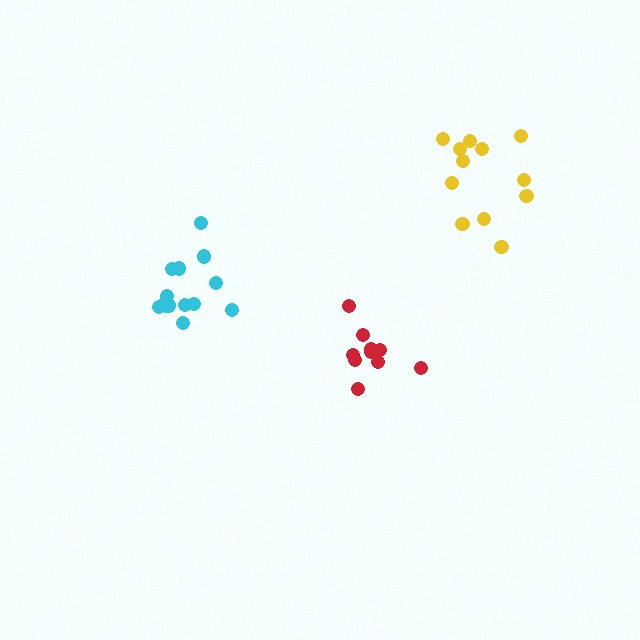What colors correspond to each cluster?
The clusters are colored: yellow, red, cyan.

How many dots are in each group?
Group 1: 13 dots, Group 2: 10 dots, Group 3: 14 dots (37 total).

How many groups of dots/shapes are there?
There are 3 groups.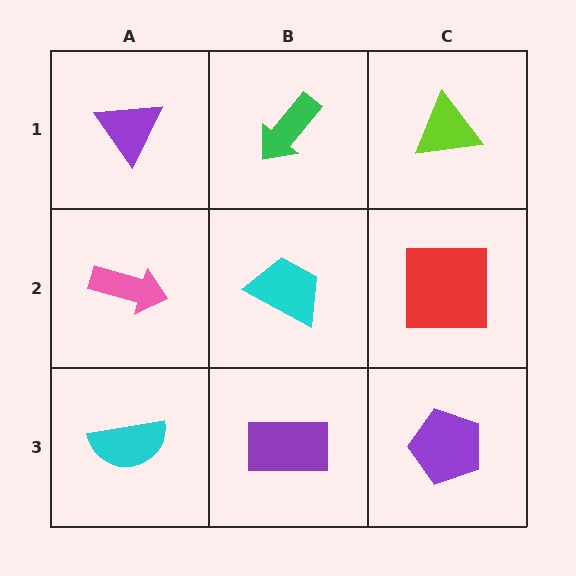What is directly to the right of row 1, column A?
A green arrow.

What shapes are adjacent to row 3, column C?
A red square (row 2, column C), a purple rectangle (row 3, column B).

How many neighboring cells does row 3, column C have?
2.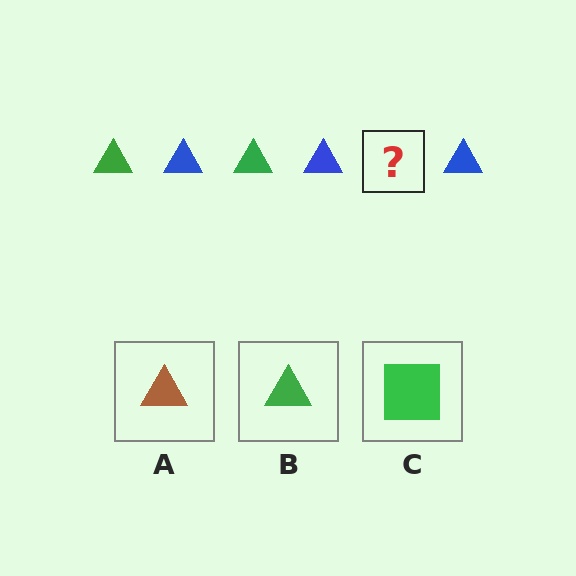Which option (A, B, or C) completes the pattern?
B.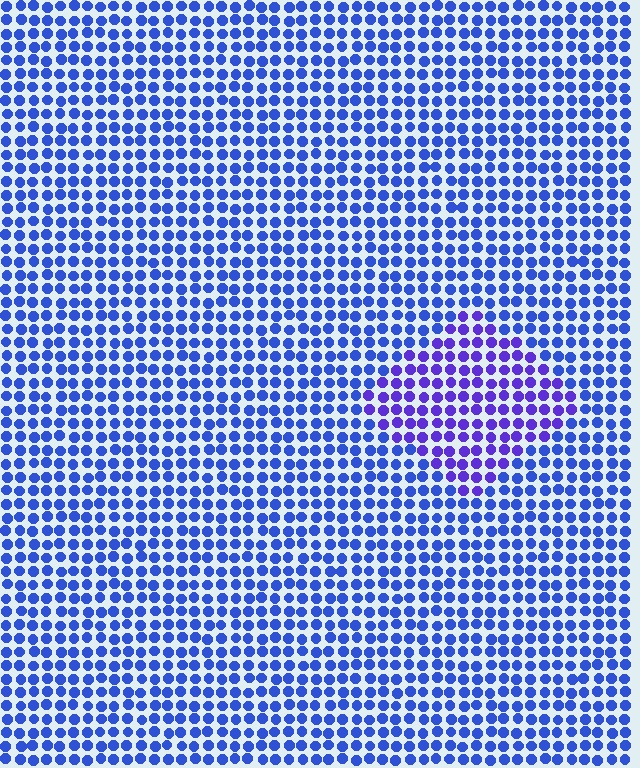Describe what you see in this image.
The image is filled with small blue elements in a uniform arrangement. A diamond-shaped region is visible where the elements are tinted to a slightly different hue, forming a subtle color boundary.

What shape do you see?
I see a diamond.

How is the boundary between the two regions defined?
The boundary is defined purely by a slight shift in hue (about 30 degrees). Spacing, size, and orientation are identical on both sides.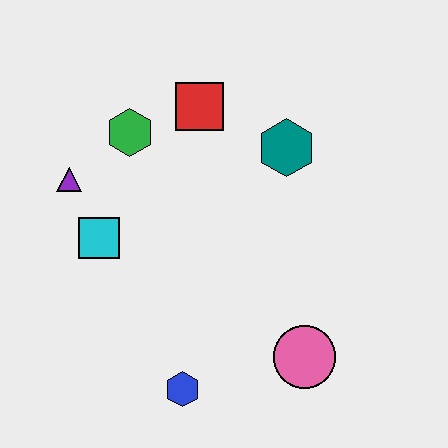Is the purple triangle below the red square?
Yes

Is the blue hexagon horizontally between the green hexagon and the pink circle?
Yes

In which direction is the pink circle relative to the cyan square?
The pink circle is to the right of the cyan square.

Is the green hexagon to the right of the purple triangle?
Yes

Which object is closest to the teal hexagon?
The red square is closest to the teal hexagon.